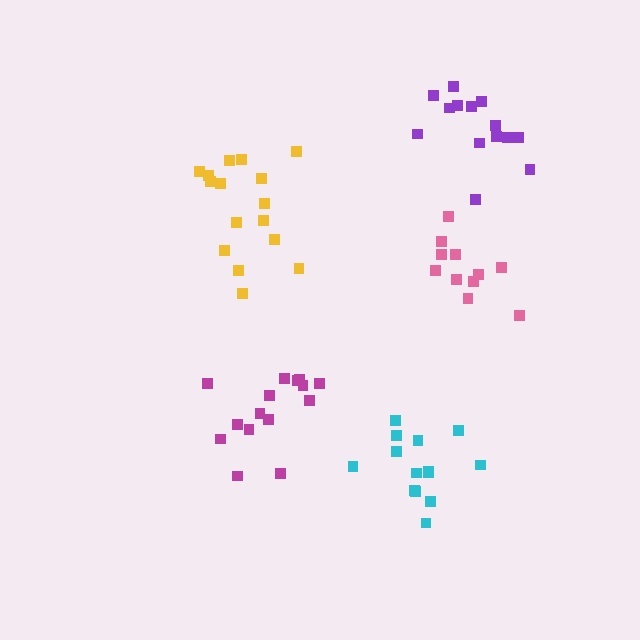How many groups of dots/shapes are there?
There are 5 groups.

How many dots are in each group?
Group 1: 16 dots, Group 2: 15 dots, Group 3: 11 dots, Group 4: 14 dots, Group 5: 14 dots (70 total).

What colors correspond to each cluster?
The clusters are colored: yellow, magenta, pink, cyan, purple.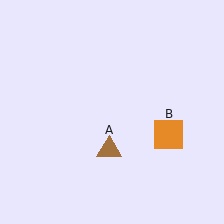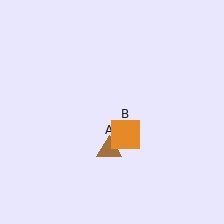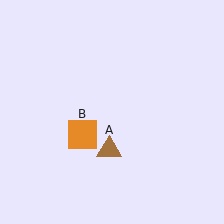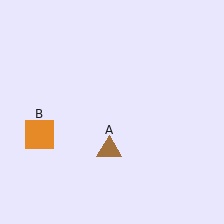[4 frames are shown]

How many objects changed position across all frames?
1 object changed position: orange square (object B).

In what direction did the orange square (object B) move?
The orange square (object B) moved left.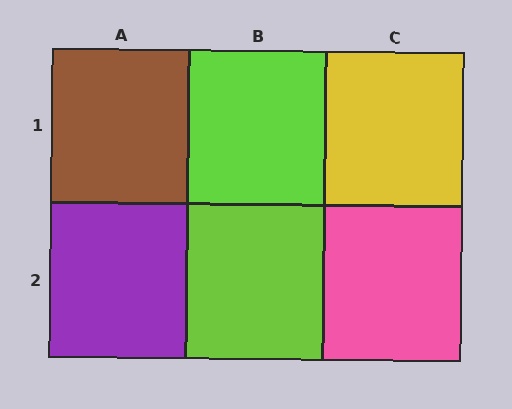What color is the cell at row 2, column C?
Pink.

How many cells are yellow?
1 cell is yellow.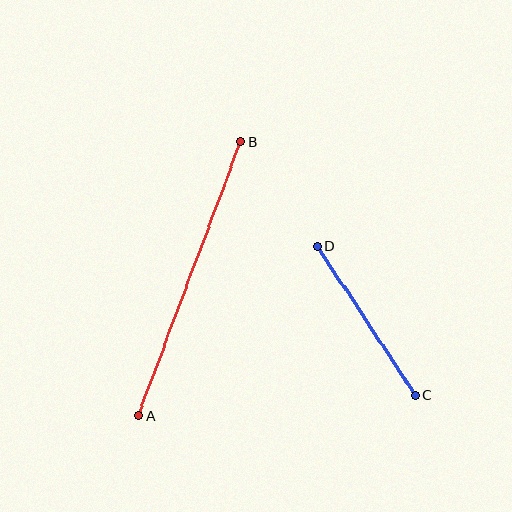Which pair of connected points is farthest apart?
Points A and B are farthest apart.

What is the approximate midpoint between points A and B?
The midpoint is at approximately (189, 279) pixels.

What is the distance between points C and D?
The distance is approximately 179 pixels.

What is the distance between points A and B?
The distance is approximately 292 pixels.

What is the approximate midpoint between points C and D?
The midpoint is at approximately (366, 321) pixels.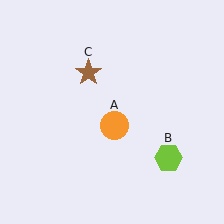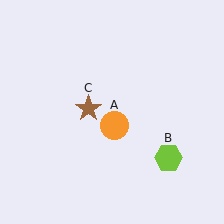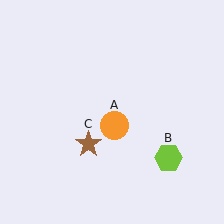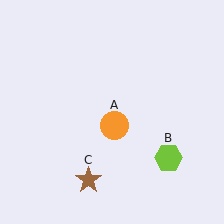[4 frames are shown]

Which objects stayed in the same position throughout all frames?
Orange circle (object A) and lime hexagon (object B) remained stationary.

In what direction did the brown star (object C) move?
The brown star (object C) moved down.